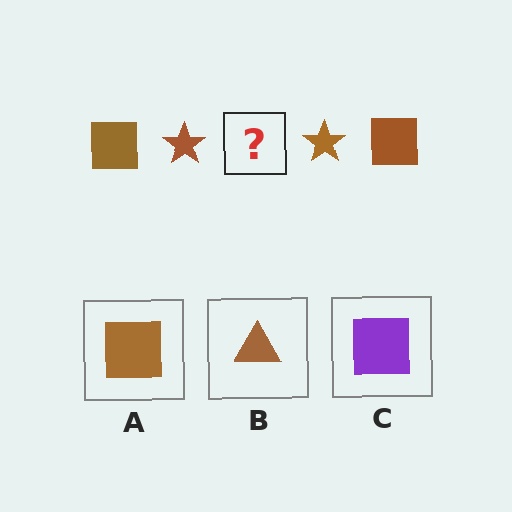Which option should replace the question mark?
Option A.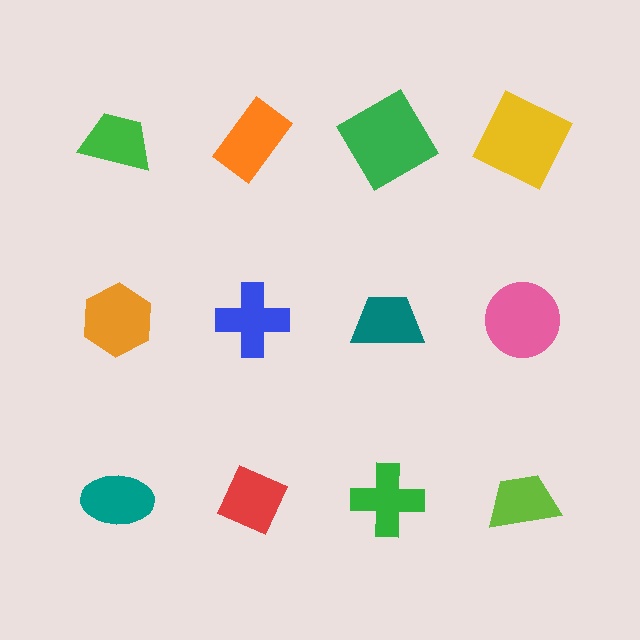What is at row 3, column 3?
A green cross.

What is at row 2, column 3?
A teal trapezoid.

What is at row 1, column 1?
A green trapezoid.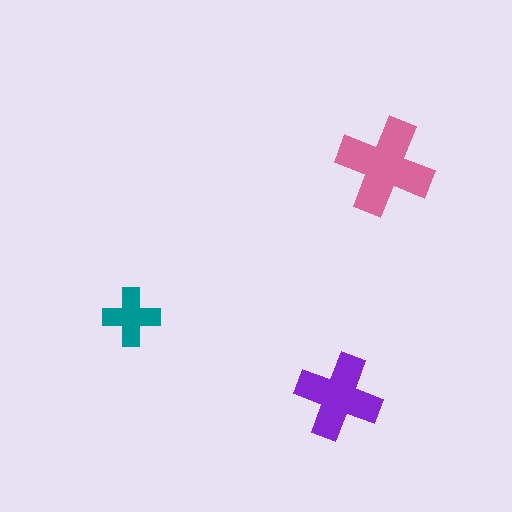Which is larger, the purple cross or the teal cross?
The purple one.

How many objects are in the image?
There are 3 objects in the image.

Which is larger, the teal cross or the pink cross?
The pink one.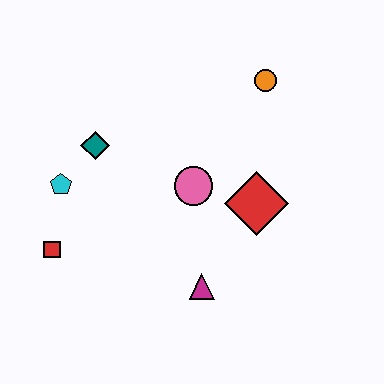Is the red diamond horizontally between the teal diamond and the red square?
No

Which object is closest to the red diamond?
The pink circle is closest to the red diamond.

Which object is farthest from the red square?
The orange circle is farthest from the red square.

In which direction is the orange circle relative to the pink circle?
The orange circle is above the pink circle.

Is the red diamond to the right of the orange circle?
No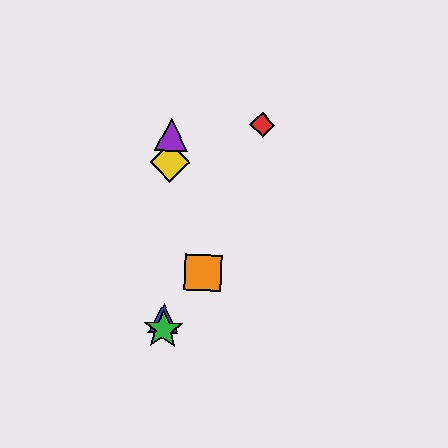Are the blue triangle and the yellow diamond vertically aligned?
Yes, both are at x≈164.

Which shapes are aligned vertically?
The blue triangle, the green star, the yellow diamond, the purple triangle are aligned vertically.